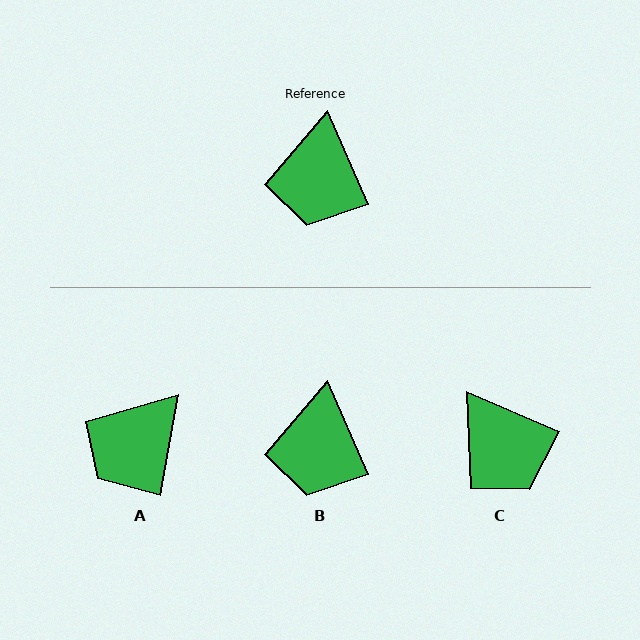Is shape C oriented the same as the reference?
No, it is off by about 43 degrees.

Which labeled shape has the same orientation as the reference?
B.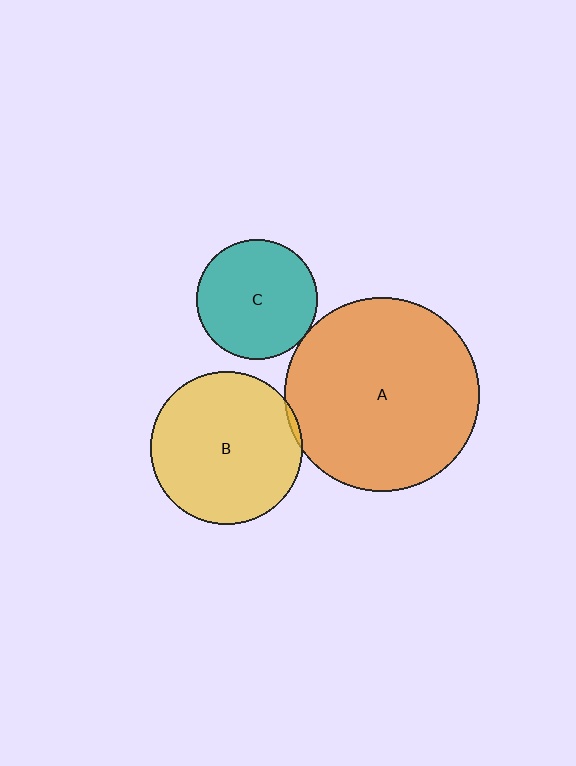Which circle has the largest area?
Circle A (orange).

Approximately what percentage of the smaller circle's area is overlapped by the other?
Approximately 5%.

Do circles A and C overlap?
Yes.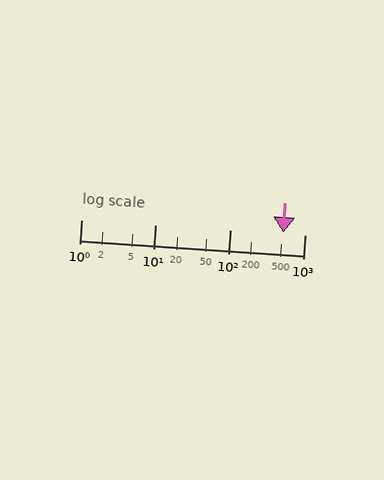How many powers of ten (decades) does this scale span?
The scale spans 3 decades, from 1 to 1000.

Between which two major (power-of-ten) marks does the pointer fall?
The pointer is between 100 and 1000.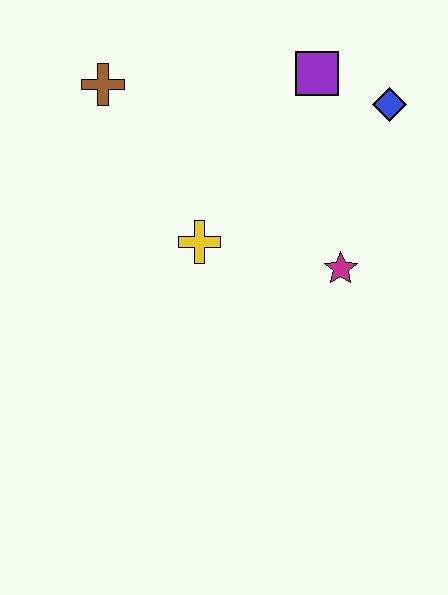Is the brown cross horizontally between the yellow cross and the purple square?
No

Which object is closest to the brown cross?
The yellow cross is closest to the brown cross.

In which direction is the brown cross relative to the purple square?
The brown cross is to the left of the purple square.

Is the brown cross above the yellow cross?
Yes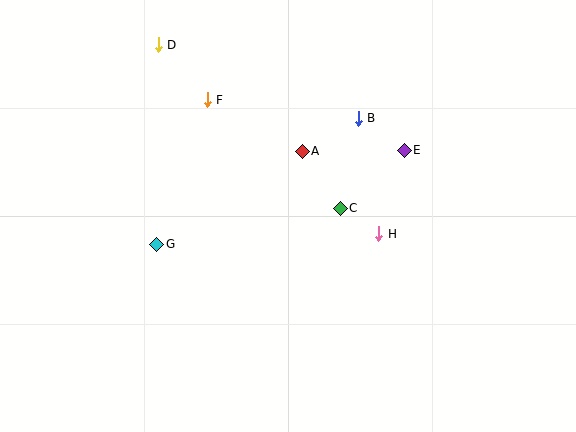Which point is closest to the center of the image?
Point C at (340, 208) is closest to the center.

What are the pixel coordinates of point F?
Point F is at (207, 100).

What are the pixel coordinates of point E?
Point E is at (404, 150).